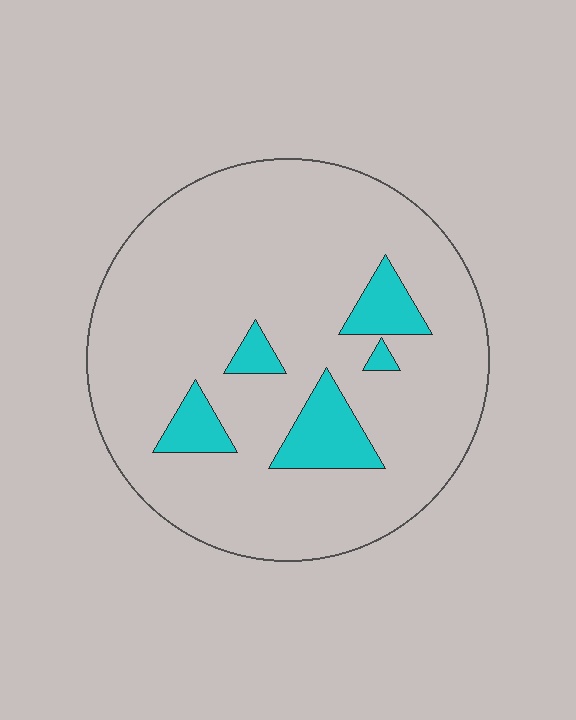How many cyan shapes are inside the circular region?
5.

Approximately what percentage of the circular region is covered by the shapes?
Approximately 10%.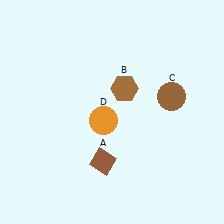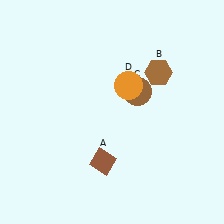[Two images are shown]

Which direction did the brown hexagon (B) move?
The brown hexagon (B) moved right.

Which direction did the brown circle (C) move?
The brown circle (C) moved left.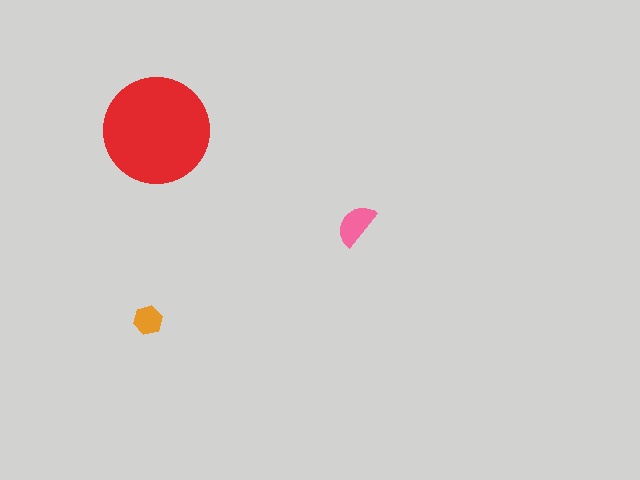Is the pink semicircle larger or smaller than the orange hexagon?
Larger.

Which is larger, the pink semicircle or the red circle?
The red circle.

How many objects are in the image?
There are 3 objects in the image.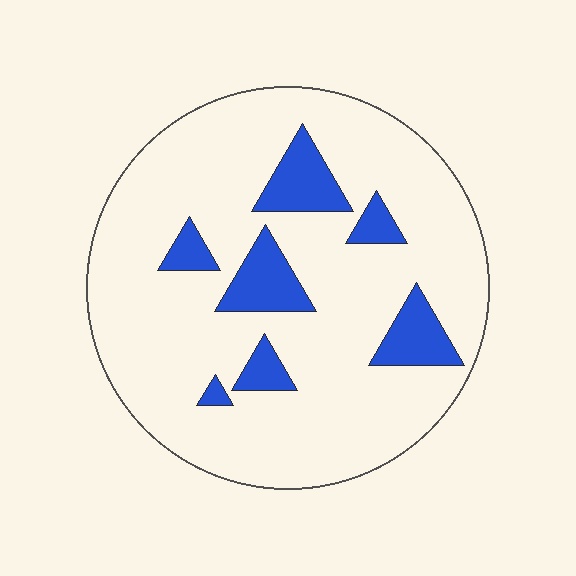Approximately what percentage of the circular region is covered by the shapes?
Approximately 15%.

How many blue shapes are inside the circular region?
7.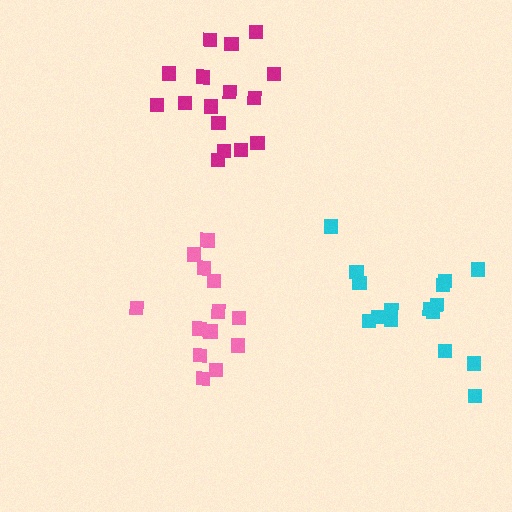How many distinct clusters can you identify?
There are 3 distinct clusters.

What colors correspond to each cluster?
The clusters are colored: cyan, pink, magenta.